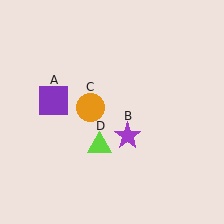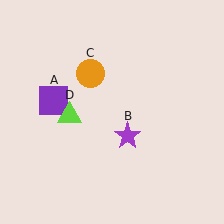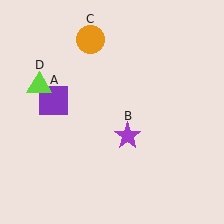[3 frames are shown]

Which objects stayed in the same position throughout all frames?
Purple square (object A) and purple star (object B) remained stationary.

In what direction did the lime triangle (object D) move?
The lime triangle (object D) moved up and to the left.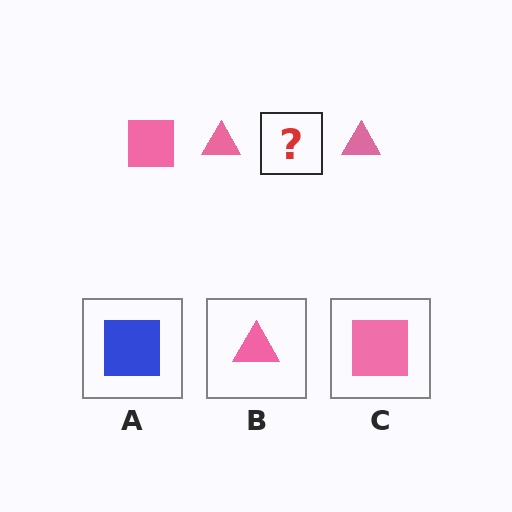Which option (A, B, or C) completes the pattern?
C.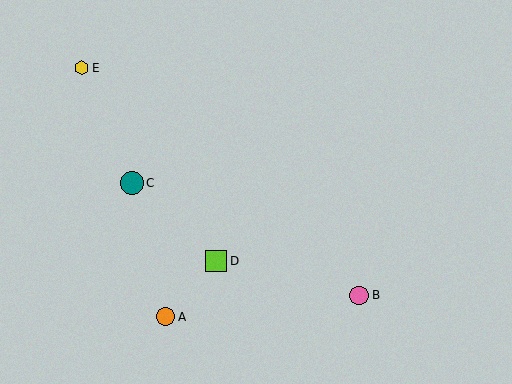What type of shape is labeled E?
Shape E is a yellow hexagon.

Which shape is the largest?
The teal circle (labeled C) is the largest.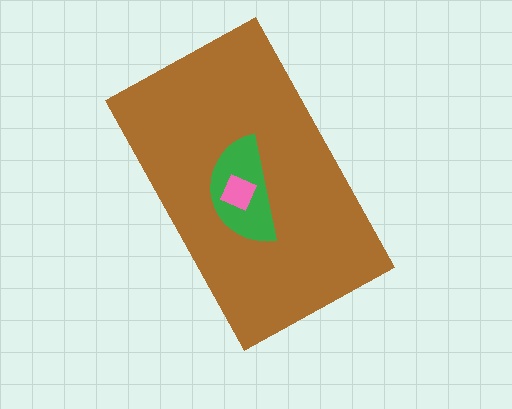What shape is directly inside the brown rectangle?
The green semicircle.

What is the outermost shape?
The brown rectangle.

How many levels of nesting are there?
3.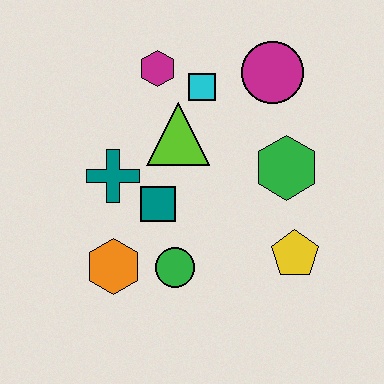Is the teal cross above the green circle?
Yes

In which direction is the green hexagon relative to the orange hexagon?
The green hexagon is to the right of the orange hexagon.